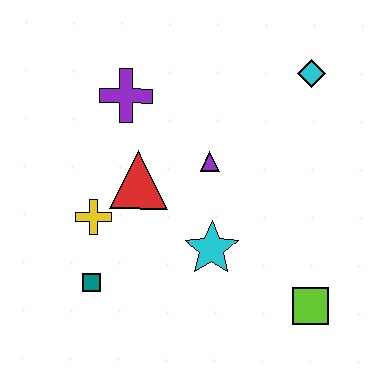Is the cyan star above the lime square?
Yes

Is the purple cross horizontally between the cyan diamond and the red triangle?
No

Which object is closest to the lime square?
The cyan star is closest to the lime square.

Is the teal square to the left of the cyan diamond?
Yes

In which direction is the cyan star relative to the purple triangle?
The cyan star is below the purple triangle.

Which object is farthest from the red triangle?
The lime square is farthest from the red triangle.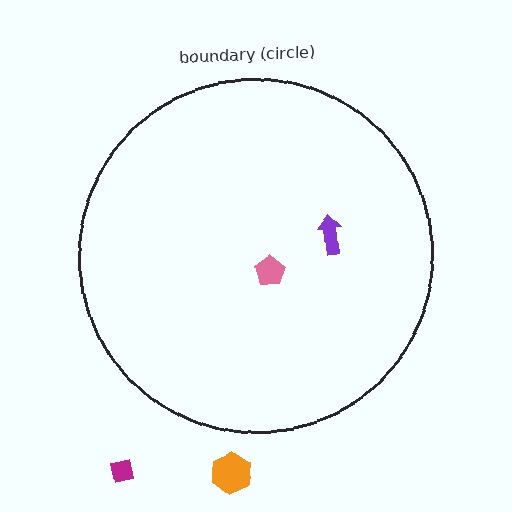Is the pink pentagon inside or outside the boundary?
Inside.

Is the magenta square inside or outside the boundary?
Outside.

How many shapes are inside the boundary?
2 inside, 2 outside.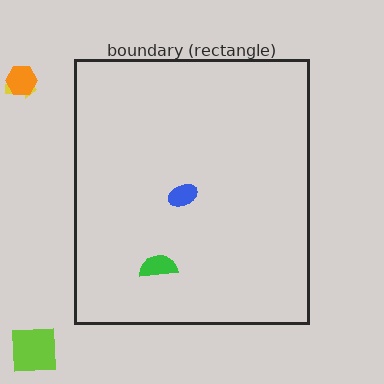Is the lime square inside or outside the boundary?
Outside.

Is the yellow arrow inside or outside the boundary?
Outside.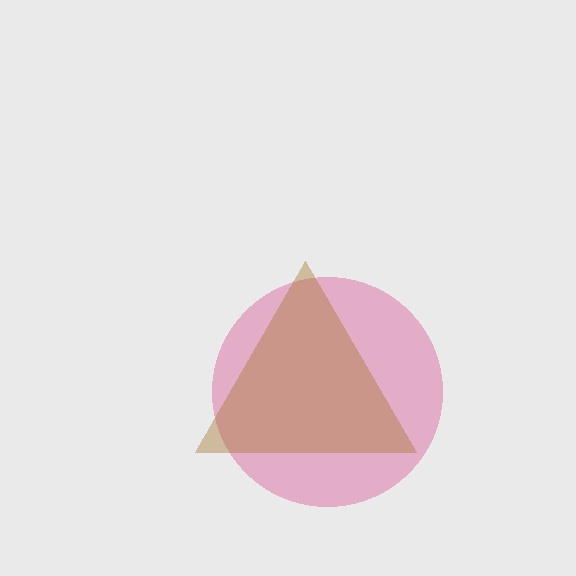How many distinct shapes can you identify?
There are 2 distinct shapes: a pink circle, a brown triangle.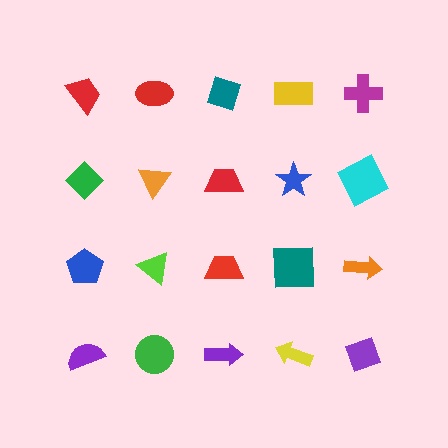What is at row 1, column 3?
A teal diamond.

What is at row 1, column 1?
A red trapezoid.